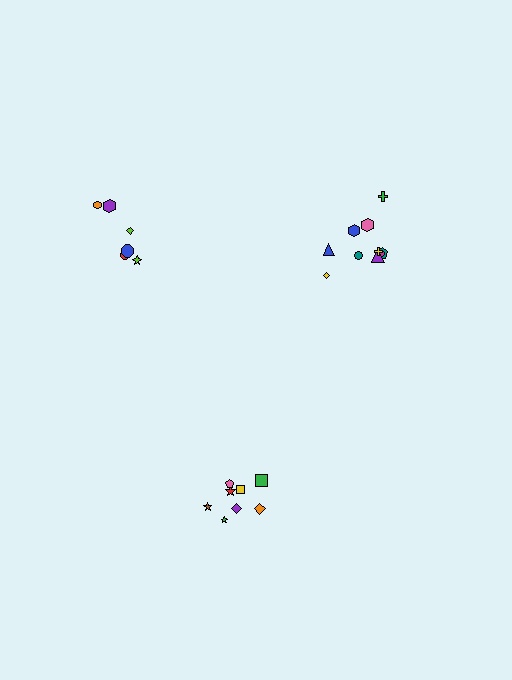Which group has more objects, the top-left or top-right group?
The top-right group.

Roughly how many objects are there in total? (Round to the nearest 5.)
Roughly 25 objects in total.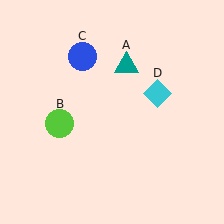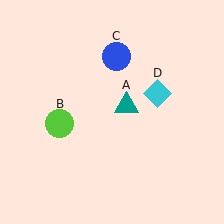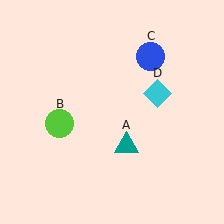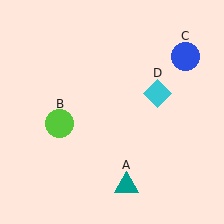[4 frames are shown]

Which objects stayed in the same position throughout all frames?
Lime circle (object B) and cyan diamond (object D) remained stationary.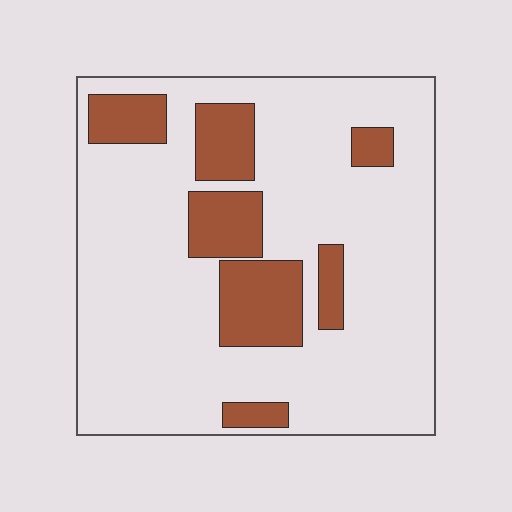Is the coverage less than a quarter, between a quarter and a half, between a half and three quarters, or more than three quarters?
Less than a quarter.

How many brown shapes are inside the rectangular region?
7.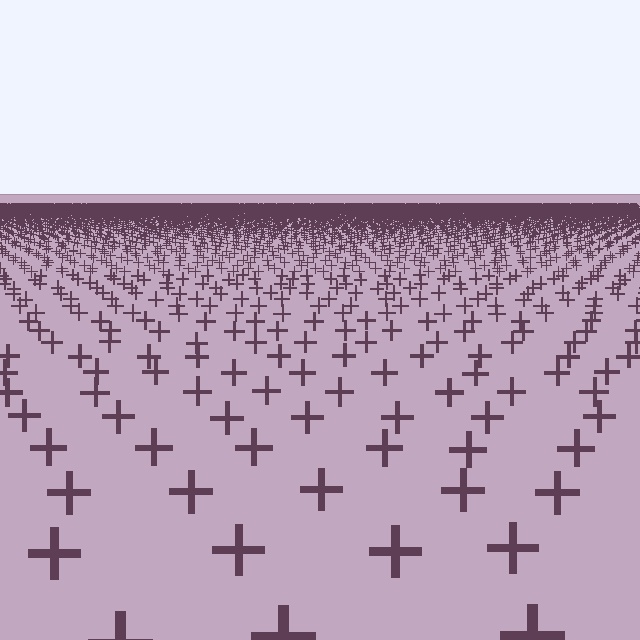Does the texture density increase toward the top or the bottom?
Density increases toward the top.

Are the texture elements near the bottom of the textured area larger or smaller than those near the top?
Larger. Near the bottom, elements are closer to the viewer and appear at a bigger on-screen size.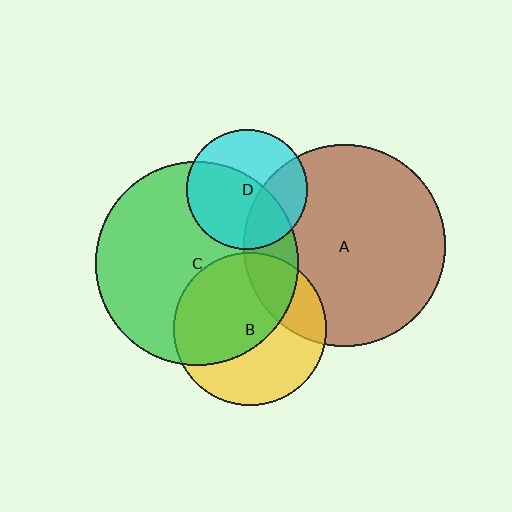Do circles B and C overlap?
Yes.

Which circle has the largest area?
Circle C (green).